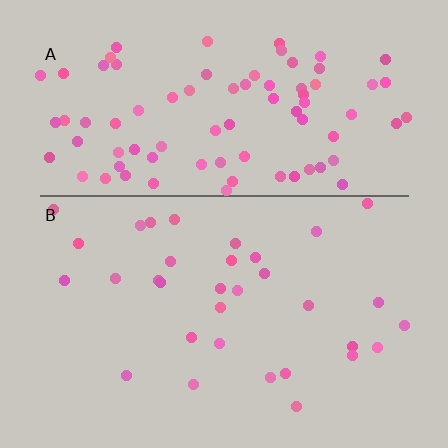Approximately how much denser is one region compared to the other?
Approximately 2.7× — region A over region B.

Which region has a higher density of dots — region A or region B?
A (the top).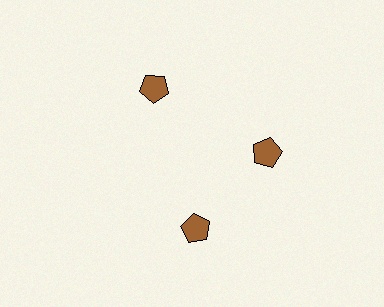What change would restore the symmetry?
The symmetry would be restored by rotating it back into even spacing with its neighbors so that all 3 pentagons sit at equal angles and equal distance from the center.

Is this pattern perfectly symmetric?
No. The 3 brown pentagons are arranged in a ring, but one element near the 7 o'clock position is rotated out of alignment along the ring, breaking the 3-fold rotational symmetry.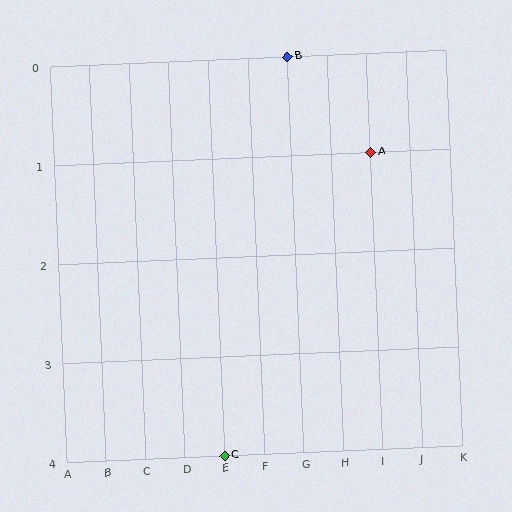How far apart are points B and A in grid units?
Points B and A are 2 columns and 1 row apart (about 2.2 grid units diagonally).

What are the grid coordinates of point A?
Point A is at grid coordinates (I, 1).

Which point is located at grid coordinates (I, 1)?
Point A is at (I, 1).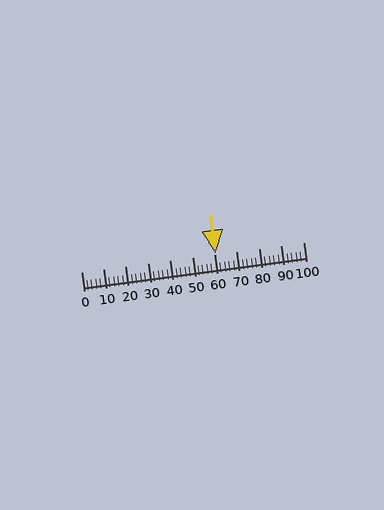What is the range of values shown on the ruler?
The ruler shows values from 0 to 100.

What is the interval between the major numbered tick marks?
The major tick marks are spaced 10 units apart.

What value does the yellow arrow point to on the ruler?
The yellow arrow points to approximately 60.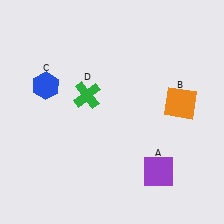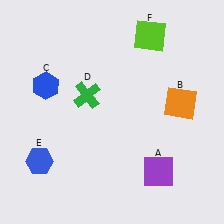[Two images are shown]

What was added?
A blue hexagon (E), a lime square (F) were added in Image 2.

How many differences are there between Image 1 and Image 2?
There are 2 differences between the two images.